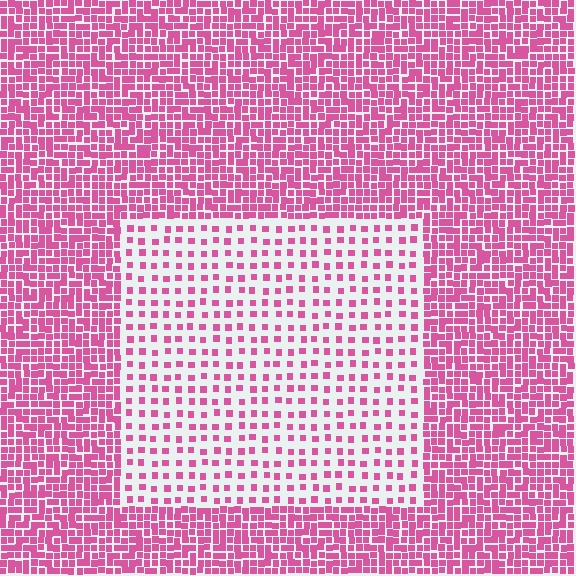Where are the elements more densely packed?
The elements are more densely packed outside the rectangle boundary.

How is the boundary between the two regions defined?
The boundary is defined by a change in element density (approximately 2.7x ratio). All elements are the same color, size, and shape.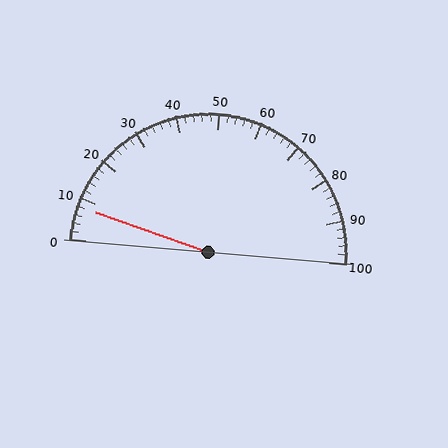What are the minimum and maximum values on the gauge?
The gauge ranges from 0 to 100.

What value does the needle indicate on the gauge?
The needle indicates approximately 8.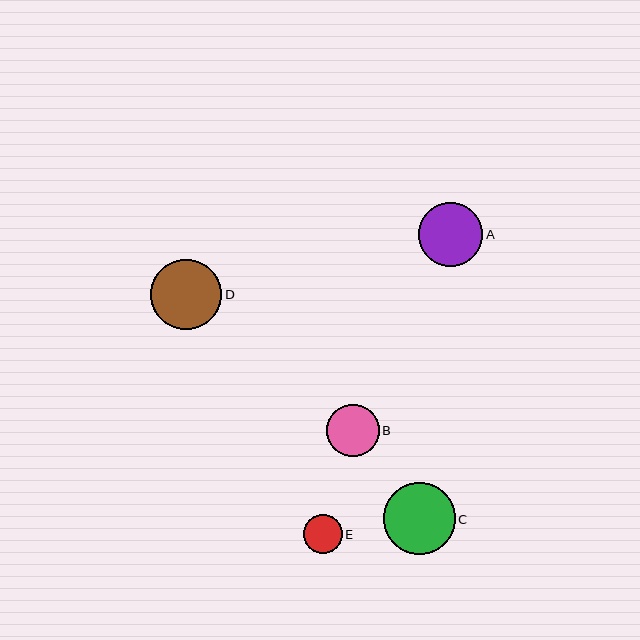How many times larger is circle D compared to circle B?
Circle D is approximately 1.3 times the size of circle B.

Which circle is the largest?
Circle C is the largest with a size of approximately 71 pixels.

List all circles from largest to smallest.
From largest to smallest: C, D, A, B, E.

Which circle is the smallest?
Circle E is the smallest with a size of approximately 39 pixels.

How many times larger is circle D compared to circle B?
Circle D is approximately 1.3 times the size of circle B.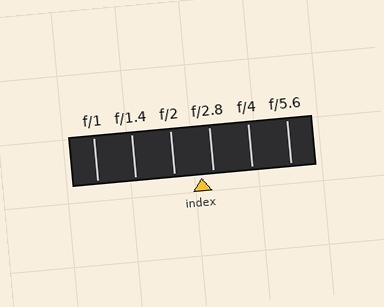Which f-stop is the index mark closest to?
The index mark is closest to f/2.8.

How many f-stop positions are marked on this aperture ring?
There are 6 f-stop positions marked.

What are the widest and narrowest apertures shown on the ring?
The widest aperture shown is f/1 and the narrowest is f/5.6.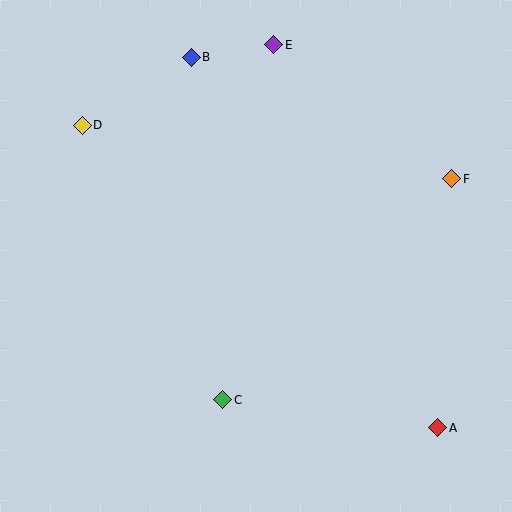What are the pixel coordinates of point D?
Point D is at (82, 125).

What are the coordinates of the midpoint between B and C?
The midpoint between B and C is at (207, 229).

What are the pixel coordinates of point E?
Point E is at (274, 45).